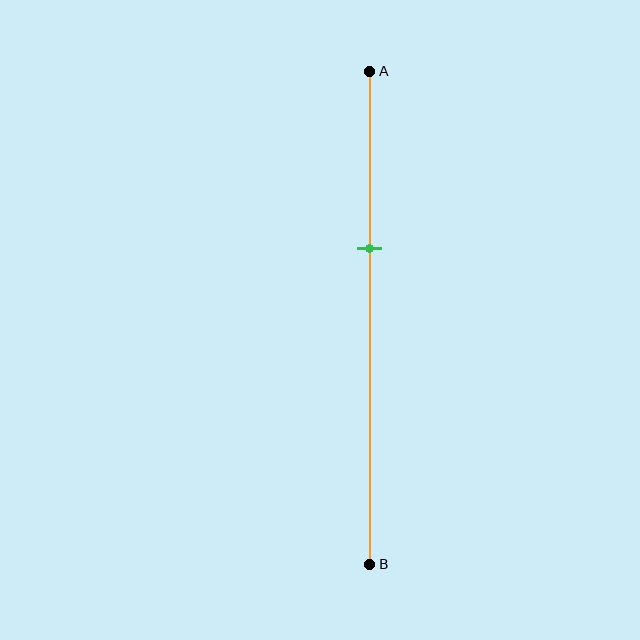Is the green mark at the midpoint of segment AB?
No, the mark is at about 35% from A, not at the 50% midpoint.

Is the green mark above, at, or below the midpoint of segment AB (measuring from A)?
The green mark is above the midpoint of segment AB.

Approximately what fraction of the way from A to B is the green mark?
The green mark is approximately 35% of the way from A to B.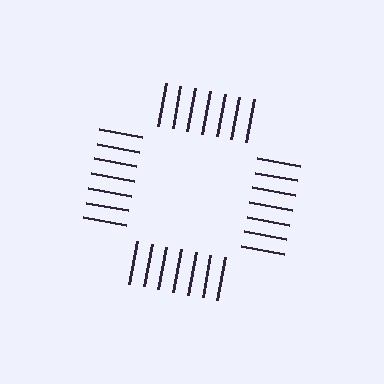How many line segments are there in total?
28 — 7 along each of the 4 edges.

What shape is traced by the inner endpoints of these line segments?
An illusory square — the line segments terminate on its edges but no continuous stroke is drawn.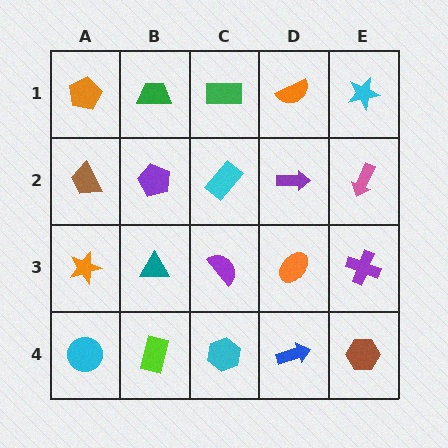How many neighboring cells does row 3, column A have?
3.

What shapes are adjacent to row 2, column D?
An orange semicircle (row 1, column D), an orange ellipse (row 3, column D), a cyan rectangle (row 2, column C), a pink arrow (row 2, column E).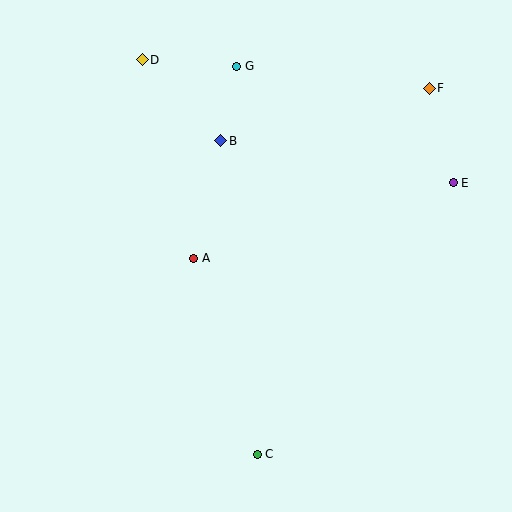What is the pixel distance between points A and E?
The distance between A and E is 270 pixels.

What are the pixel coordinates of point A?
Point A is at (194, 258).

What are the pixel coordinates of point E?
Point E is at (453, 183).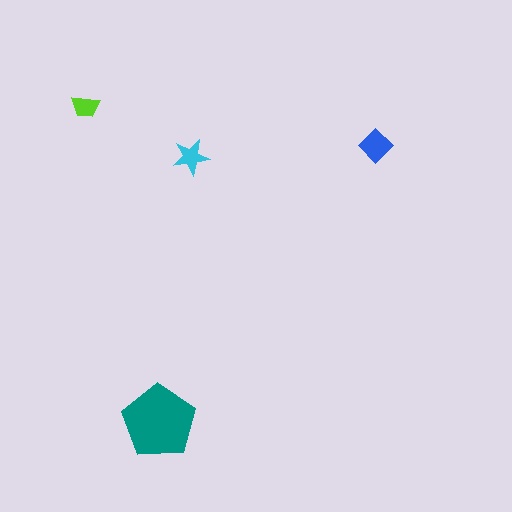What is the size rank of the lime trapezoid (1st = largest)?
4th.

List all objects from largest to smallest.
The teal pentagon, the blue diamond, the cyan star, the lime trapezoid.